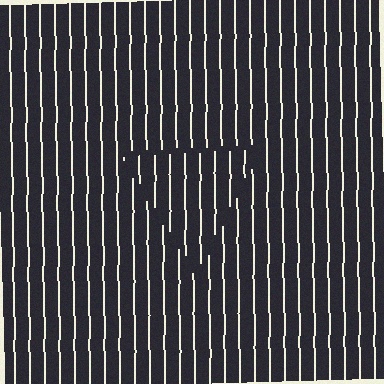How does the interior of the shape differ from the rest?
The interior of the shape contains the same grating, shifted by half a period — the contour is defined by the phase discontinuity where line-ends from the inner and outer gratings abut.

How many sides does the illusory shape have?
3 sides — the line-ends trace a triangle.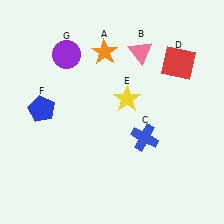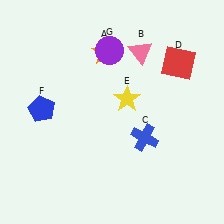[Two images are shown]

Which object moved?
The purple circle (G) moved right.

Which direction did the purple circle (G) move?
The purple circle (G) moved right.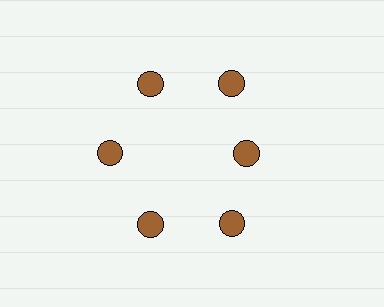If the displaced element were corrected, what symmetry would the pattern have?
It would have 6-fold rotational symmetry — the pattern would map onto itself every 60 degrees.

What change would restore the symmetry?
The symmetry would be restored by moving it outward, back onto the ring so that all 6 circles sit at equal angles and equal distance from the center.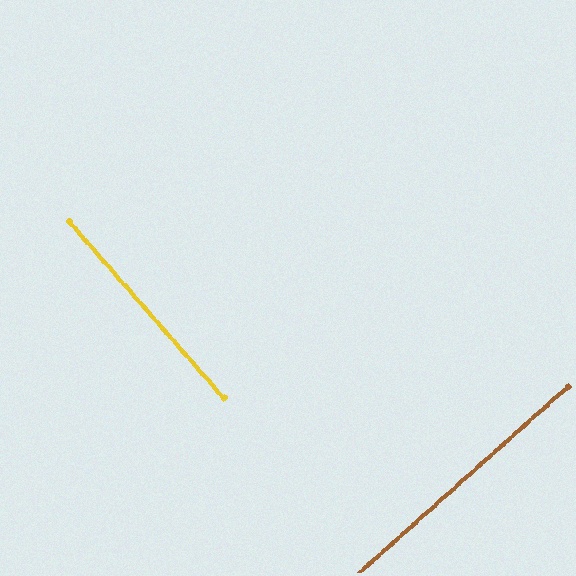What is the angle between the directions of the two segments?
Approximately 90 degrees.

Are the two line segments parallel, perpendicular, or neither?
Perpendicular — they meet at approximately 90°.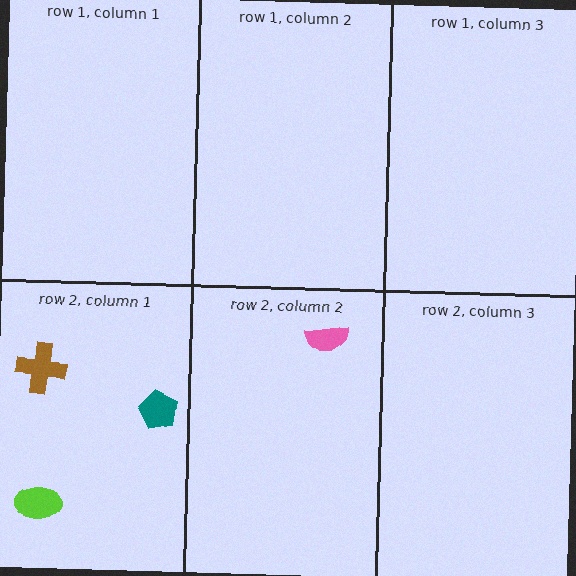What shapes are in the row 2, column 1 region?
The lime ellipse, the teal pentagon, the brown cross.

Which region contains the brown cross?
The row 2, column 1 region.